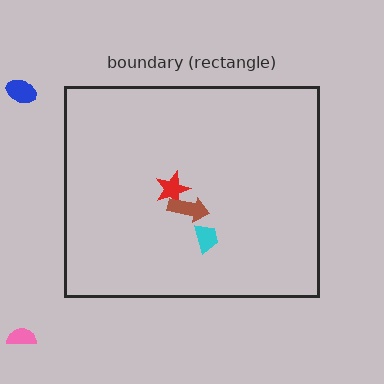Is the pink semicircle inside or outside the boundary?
Outside.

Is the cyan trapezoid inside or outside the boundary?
Inside.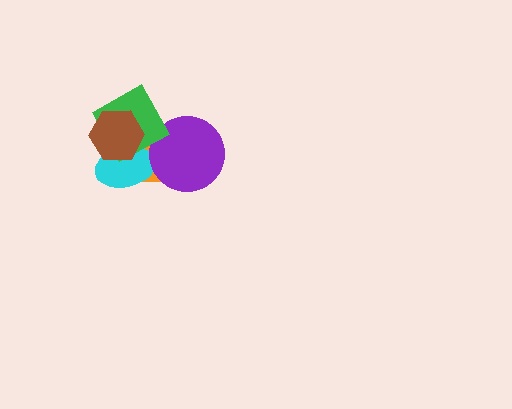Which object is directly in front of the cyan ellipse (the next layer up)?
The green diamond is directly in front of the cyan ellipse.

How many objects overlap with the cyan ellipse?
3 objects overlap with the cyan ellipse.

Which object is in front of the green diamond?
The brown hexagon is in front of the green diamond.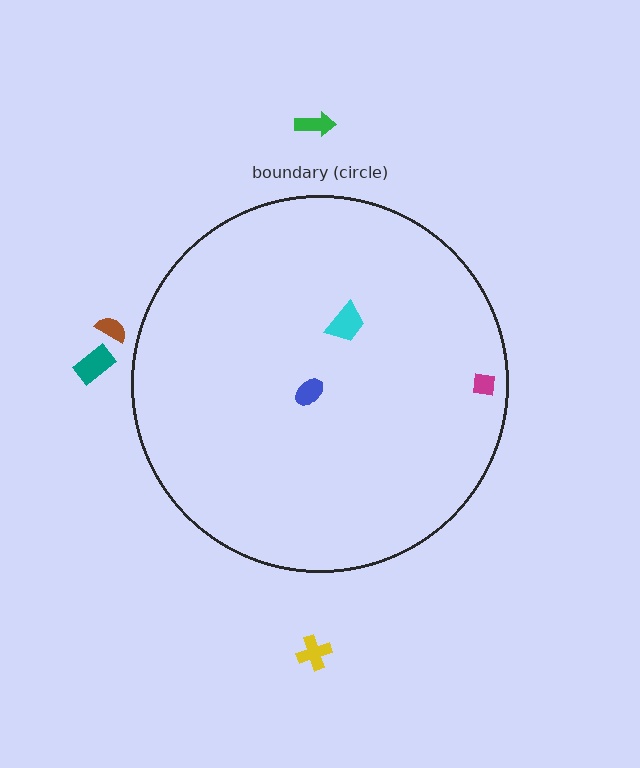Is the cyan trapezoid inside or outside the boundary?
Inside.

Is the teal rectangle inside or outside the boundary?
Outside.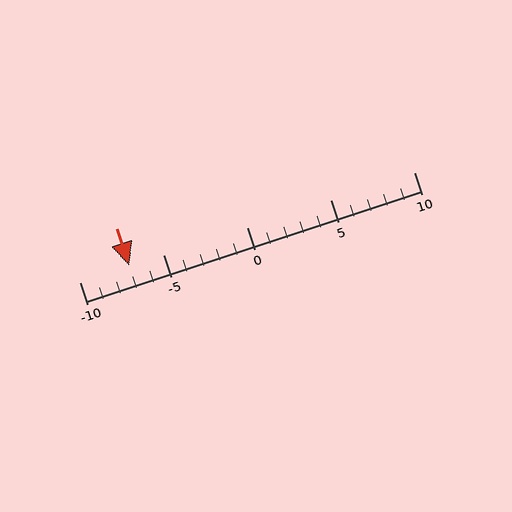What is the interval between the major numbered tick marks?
The major tick marks are spaced 5 units apart.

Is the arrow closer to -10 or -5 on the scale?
The arrow is closer to -5.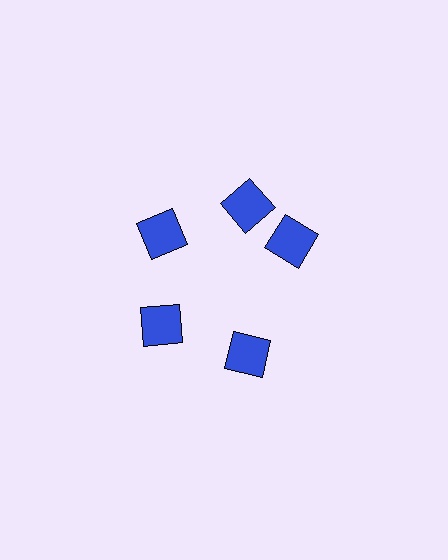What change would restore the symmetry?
The symmetry would be restored by rotating it back into even spacing with its neighbors so that all 5 squares sit at equal angles and equal distance from the center.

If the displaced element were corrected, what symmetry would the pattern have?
It would have 5-fold rotational symmetry — the pattern would map onto itself every 72 degrees.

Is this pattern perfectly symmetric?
No. The 5 blue squares are arranged in a ring, but one element near the 3 o'clock position is rotated out of alignment along the ring, breaking the 5-fold rotational symmetry.